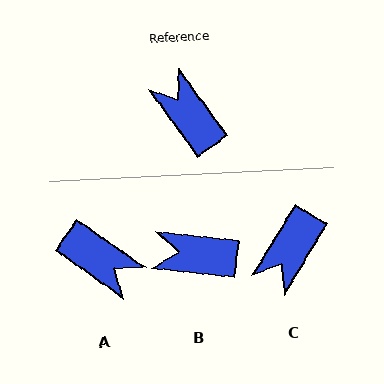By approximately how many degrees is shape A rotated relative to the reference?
Approximately 162 degrees clockwise.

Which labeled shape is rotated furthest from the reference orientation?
A, about 162 degrees away.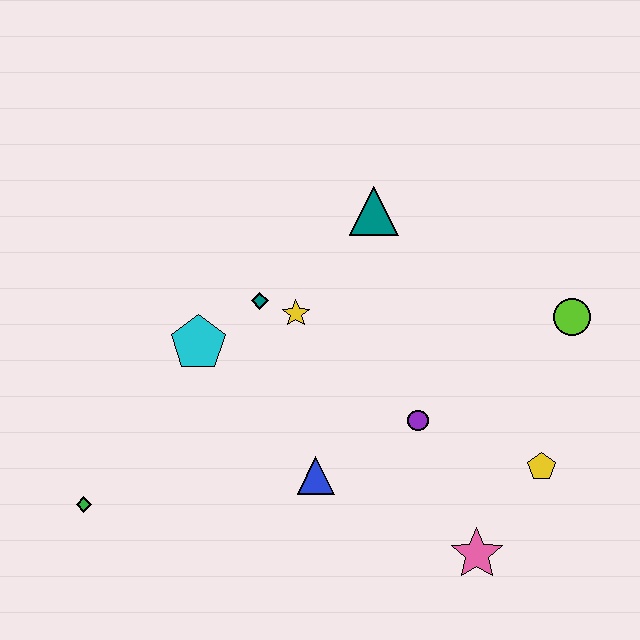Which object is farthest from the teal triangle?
The green diamond is farthest from the teal triangle.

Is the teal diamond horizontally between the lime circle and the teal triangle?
No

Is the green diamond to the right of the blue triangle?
No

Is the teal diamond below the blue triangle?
No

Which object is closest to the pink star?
The yellow pentagon is closest to the pink star.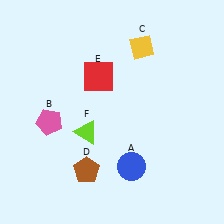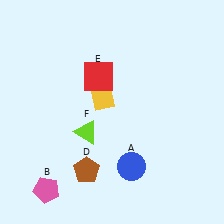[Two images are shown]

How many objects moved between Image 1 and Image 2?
2 objects moved between the two images.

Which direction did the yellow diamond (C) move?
The yellow diamond (C) moved down.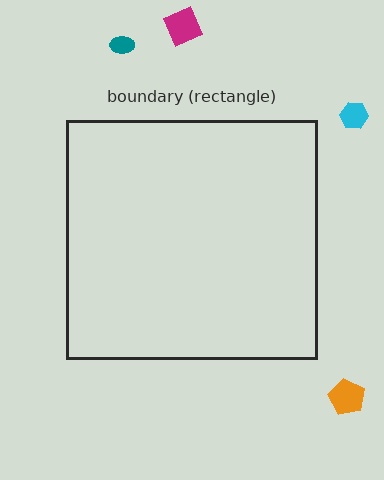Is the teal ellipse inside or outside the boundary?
Outside.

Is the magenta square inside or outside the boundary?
Outside.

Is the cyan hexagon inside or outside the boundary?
Outside.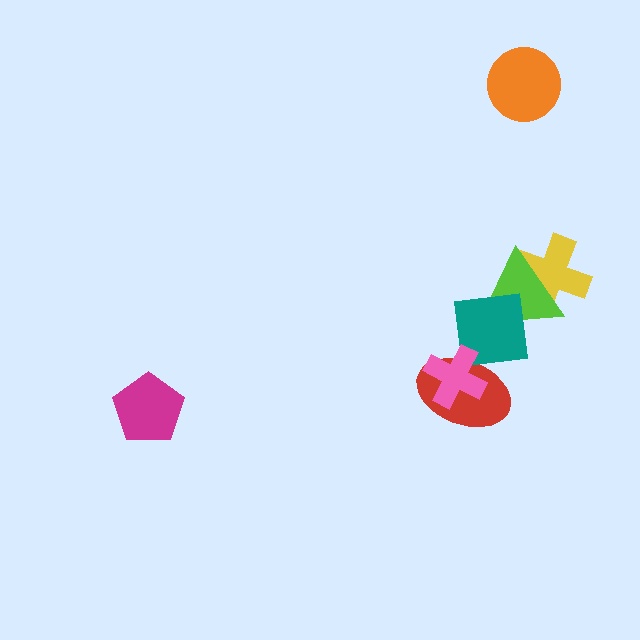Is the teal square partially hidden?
Yes, it is partially covered by another shape.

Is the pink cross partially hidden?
No, no other shape covers it.